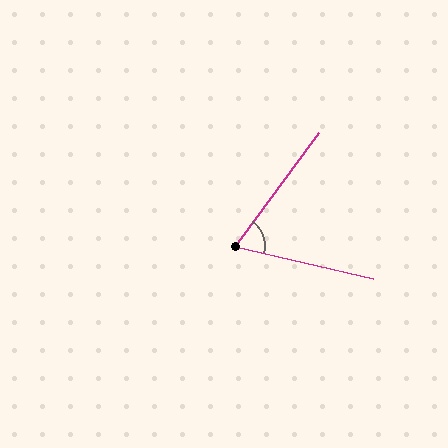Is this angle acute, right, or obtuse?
It is acute.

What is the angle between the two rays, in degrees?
Approximately 66 degrees.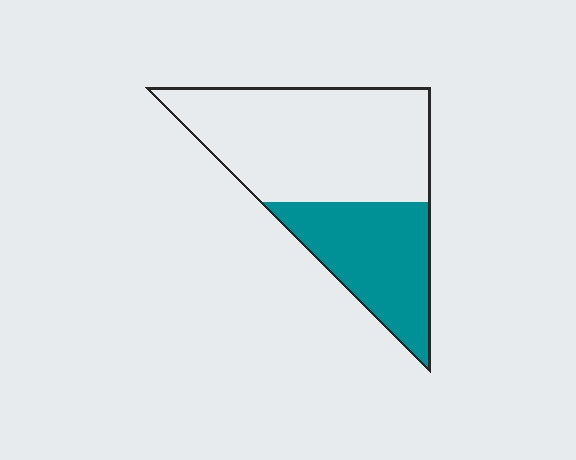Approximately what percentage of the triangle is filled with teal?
Approximately 35%.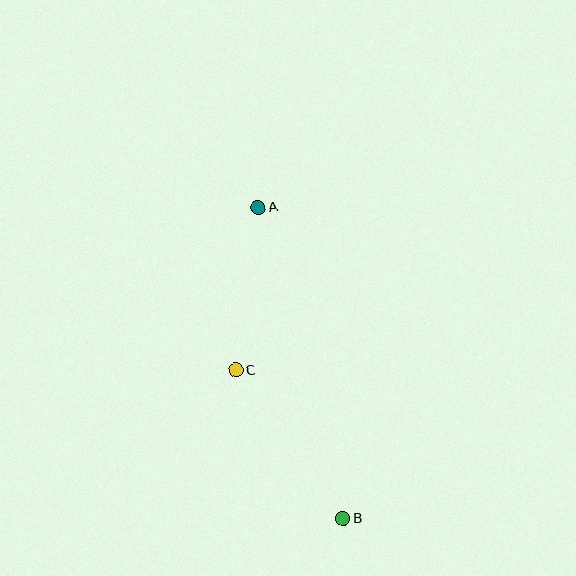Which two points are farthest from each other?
Points A and B are farthest from each other.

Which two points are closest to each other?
Points A and C are closest to each other.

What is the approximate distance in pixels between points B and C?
The distance between B and C is approximately 183 pixels.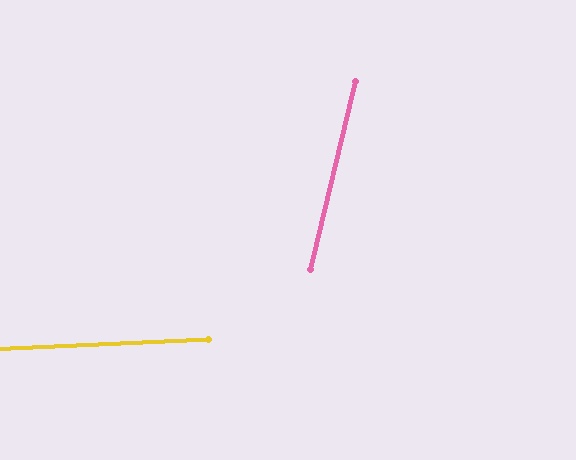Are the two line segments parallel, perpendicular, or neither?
Neither parallel nor perpendicular — they differ by about 74°.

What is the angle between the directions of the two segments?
Approximately 74 degrees.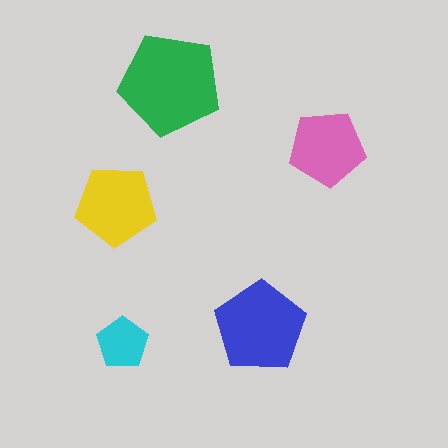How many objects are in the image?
There are 5 objects in the image.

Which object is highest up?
The green pentagon is topmost.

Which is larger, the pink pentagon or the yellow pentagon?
The yellow one.